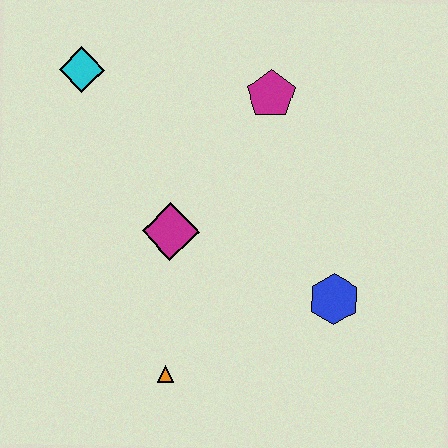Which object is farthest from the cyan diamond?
The blue hexagon is farthest from the cyan diamond.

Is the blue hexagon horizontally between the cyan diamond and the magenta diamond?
No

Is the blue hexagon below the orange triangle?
No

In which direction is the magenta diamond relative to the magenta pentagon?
The magenta diamond is below the magenta pentagon.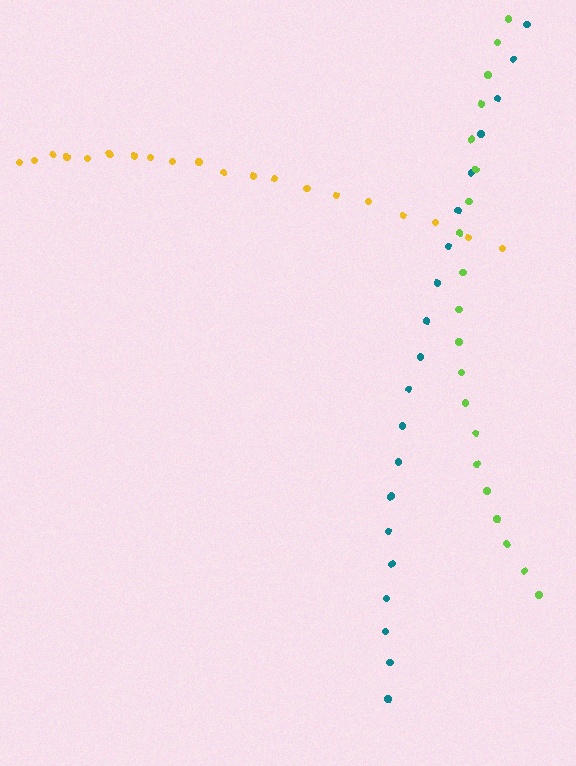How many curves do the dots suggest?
There are 3 distinct paths.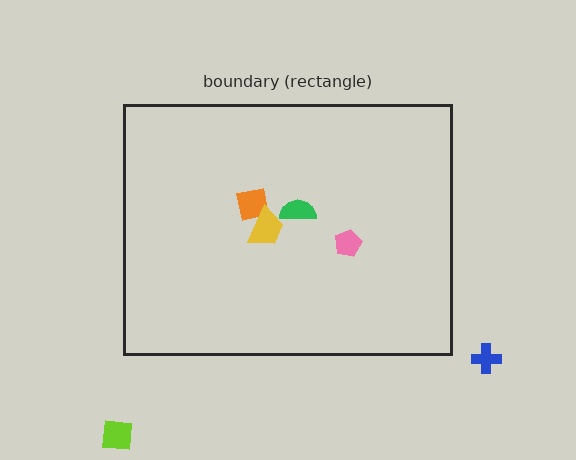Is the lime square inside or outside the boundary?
Outside.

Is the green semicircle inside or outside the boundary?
Inside.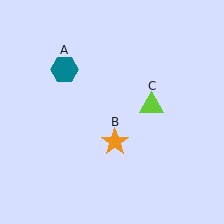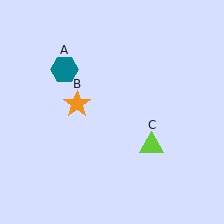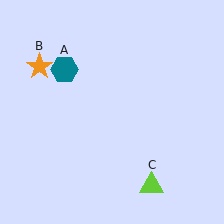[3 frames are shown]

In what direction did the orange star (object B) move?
The orange star (object B) moved up and to the left.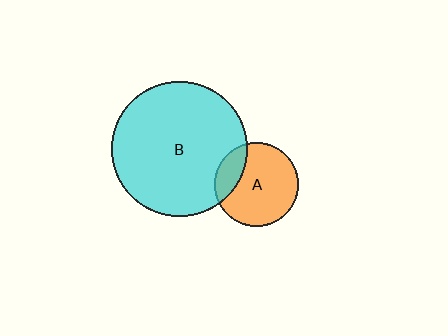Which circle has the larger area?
Circle B (cyan).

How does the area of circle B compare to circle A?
Approximately 2.6 times.